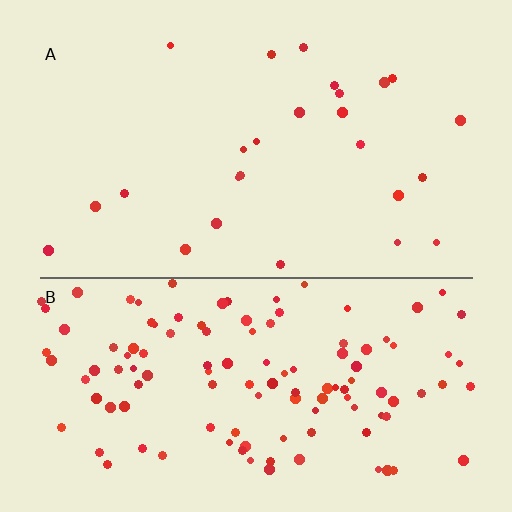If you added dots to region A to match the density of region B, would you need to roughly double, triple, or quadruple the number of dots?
Approximately quadruple.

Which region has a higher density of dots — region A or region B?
B (the bottom).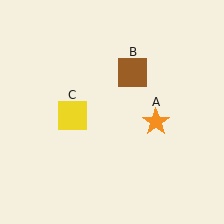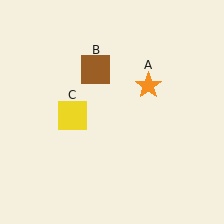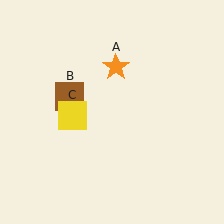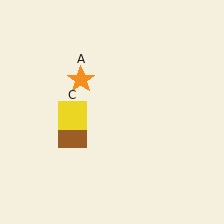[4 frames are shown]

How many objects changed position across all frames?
2 objects changed position: orange star (object A), brown square (object B).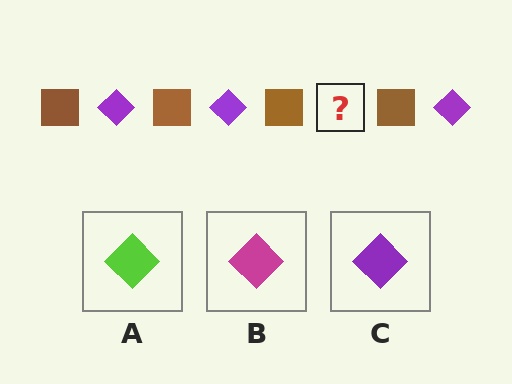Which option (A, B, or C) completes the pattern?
C.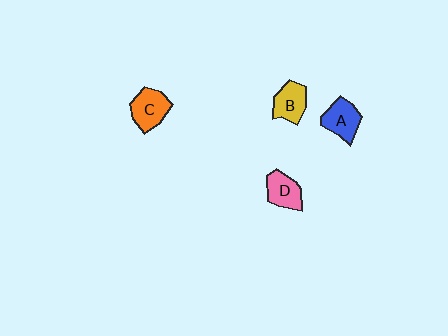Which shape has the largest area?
Shape C (orange).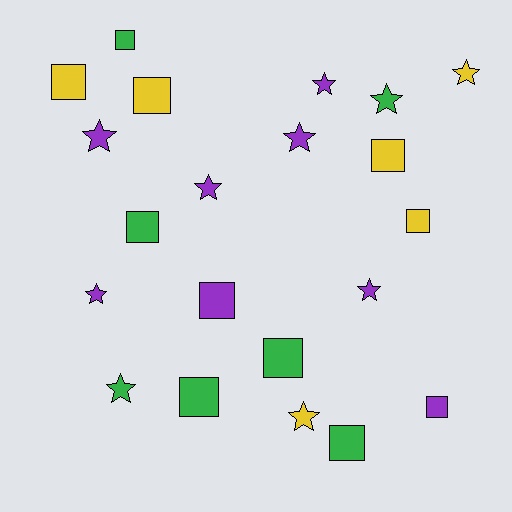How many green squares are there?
There are 5 green squares.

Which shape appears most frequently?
Square, with 11 objects.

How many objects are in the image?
There are 21 objects.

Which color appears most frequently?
Purple, with 8 objects.